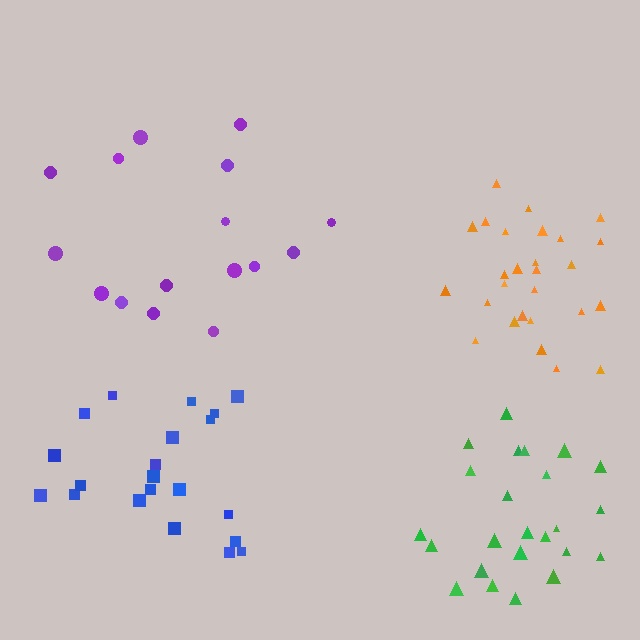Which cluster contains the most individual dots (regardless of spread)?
Orange (27).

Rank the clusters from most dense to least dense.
green, orange, blue, purple.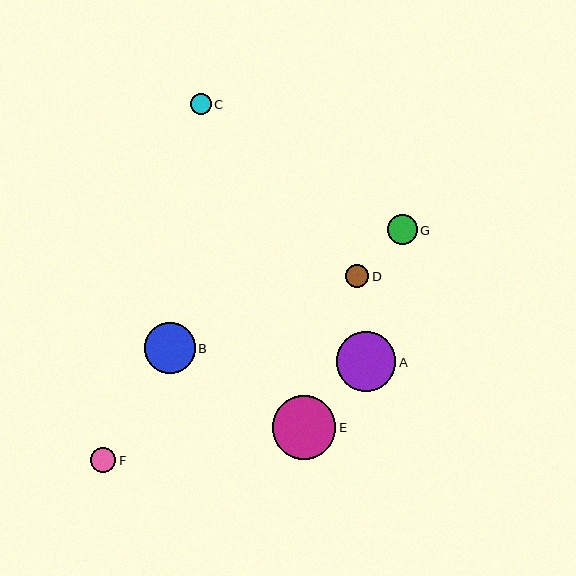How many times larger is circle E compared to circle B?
Circle E is approximately 1.2 times the size of circle B.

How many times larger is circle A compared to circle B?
Circle A is approximately 1.2 times the size of circle B.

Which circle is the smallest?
Circle C is the smallest with a size of approximately 21 pixels.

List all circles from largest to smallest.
From largest to smallest: E, A, B, G, F, D, C.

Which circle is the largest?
Circle E is the largest with a size of approximately 64 pixels.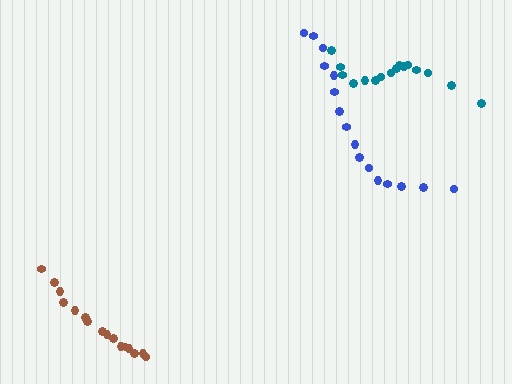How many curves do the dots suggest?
There are 3 distinct paths.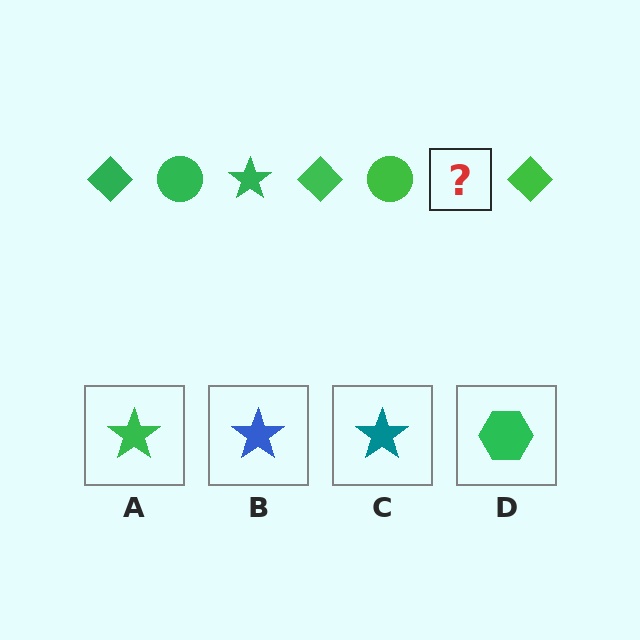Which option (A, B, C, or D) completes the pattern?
A.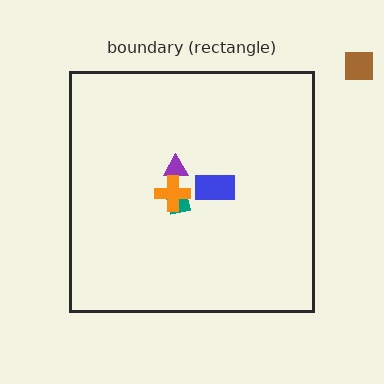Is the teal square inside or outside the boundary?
Inside.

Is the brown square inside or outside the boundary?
Outside.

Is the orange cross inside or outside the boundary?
Inside.